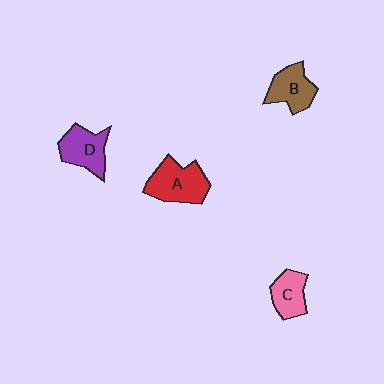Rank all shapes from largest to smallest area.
From largest to smallest: A (red), D (purple), B (brown), C (pink).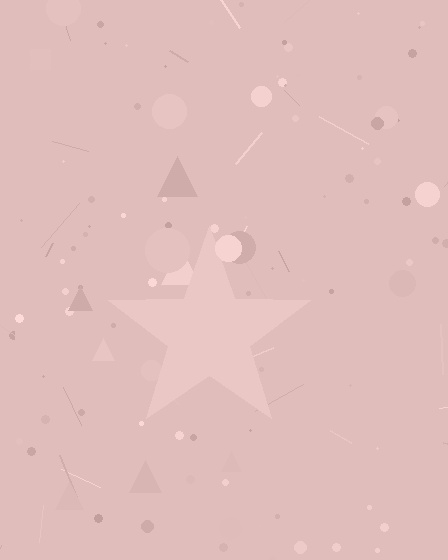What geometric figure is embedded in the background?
A star is embedded in the background.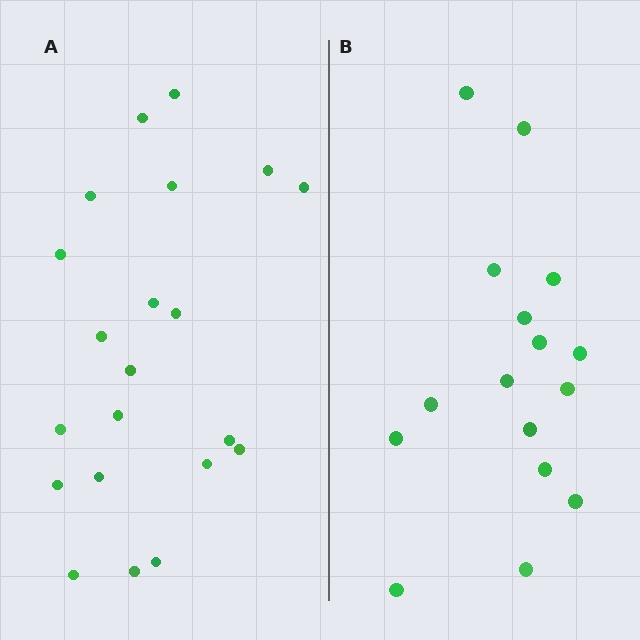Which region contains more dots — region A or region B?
Region A (the left region) has more dots.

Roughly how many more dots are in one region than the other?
Region A has about 5 more dots than region B.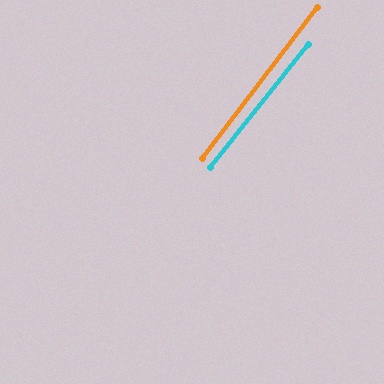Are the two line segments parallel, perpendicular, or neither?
Parallel — their directions differ by only 1.2°.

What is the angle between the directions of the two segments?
Approximately 1 degree.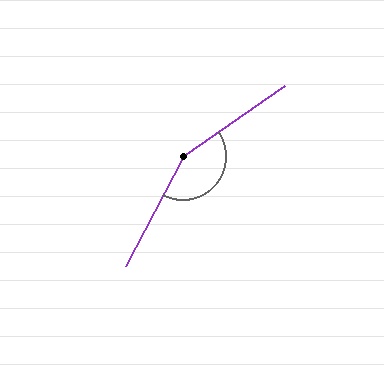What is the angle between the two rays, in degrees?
Approximately 152 degrees.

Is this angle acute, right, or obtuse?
It is obtuse.